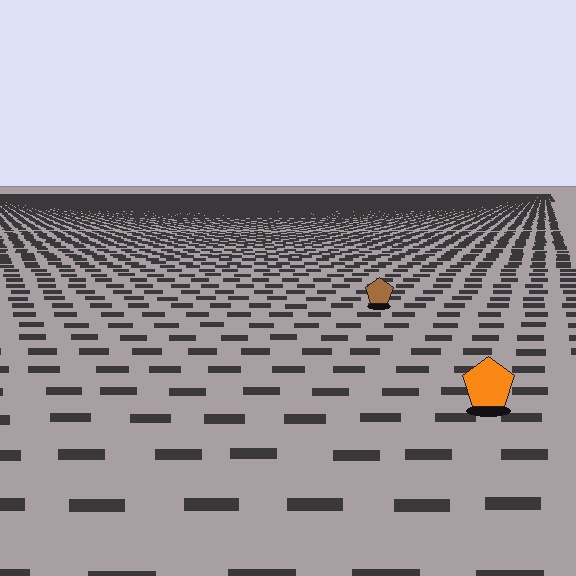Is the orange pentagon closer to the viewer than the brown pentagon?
Yes. The orange pentagon is closer — you can tell from the texture gradient: the ground texture is coarser near it.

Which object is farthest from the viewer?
The brown pentagon is farthest from the viewer. It appears smaller and the ground texture around it is denser.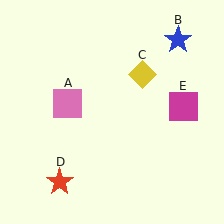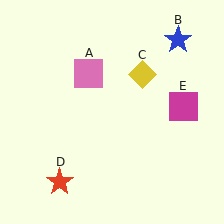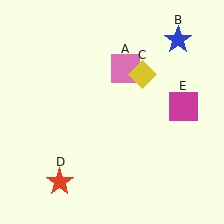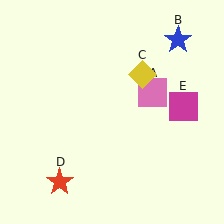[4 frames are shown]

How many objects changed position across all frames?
1 object changed position: pink square (object A).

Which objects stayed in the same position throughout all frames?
Blue star (object B) and yellow diamond (object C) and red star (object D) and magenta square (object E) remained stationary.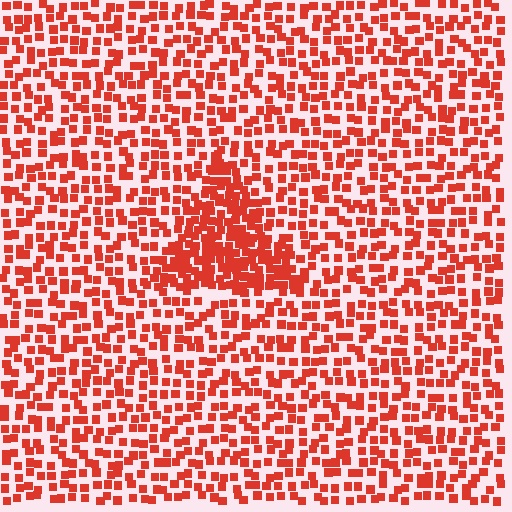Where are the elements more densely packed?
The elements are more densely packed inside the triangle boundary.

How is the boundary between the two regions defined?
The boundary is defined by a change in element density (approximately 2.0x ratio). All elements are the same color, size, and shape.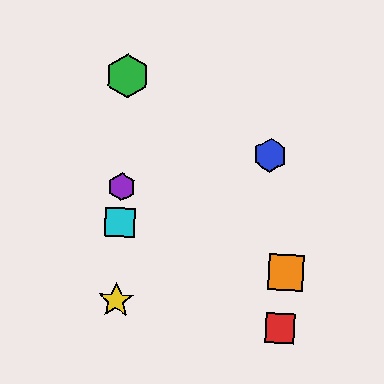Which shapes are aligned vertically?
The green hexagon, the yellow star, the purple hexagon, the cyan square are aligned vertically.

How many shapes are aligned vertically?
4 shapes (the green hexagon, the yellow star, the purple hexagon, the cyan square) are aligned vertically.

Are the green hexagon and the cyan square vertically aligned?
Yes, both are at x≈128.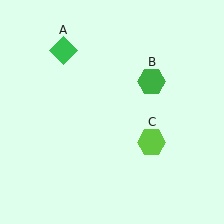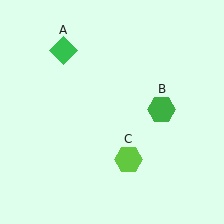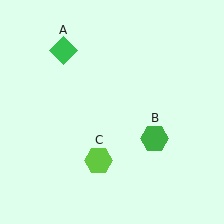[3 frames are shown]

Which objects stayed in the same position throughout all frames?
Green diamond (object A) remained stationary.